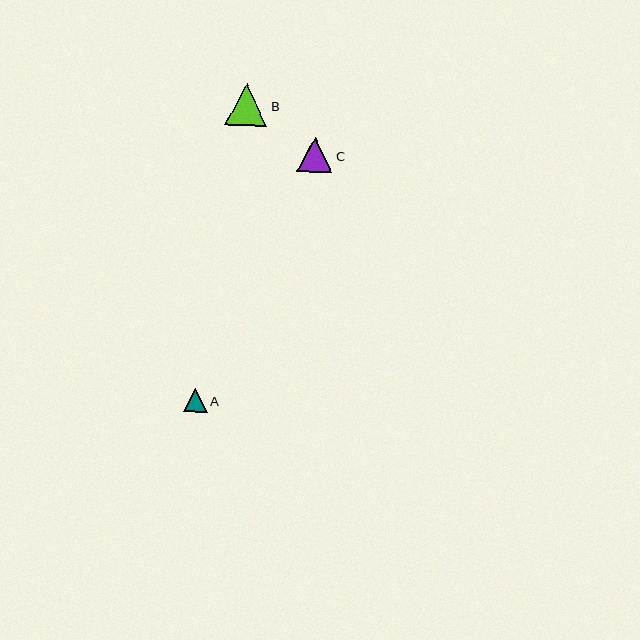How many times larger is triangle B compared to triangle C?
Triangle B is approximately 1.2 times the size of triangle C.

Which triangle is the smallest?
Triangle A is the smallest with a size of approximately 23 pixels.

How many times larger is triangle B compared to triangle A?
Triangle B is approximately 1.8 times the size of triangle A.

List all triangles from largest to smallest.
From largest to smallest: B, C, A.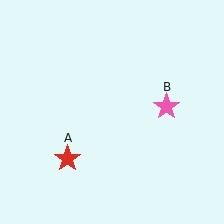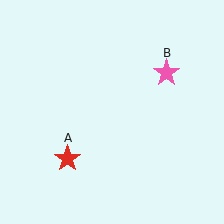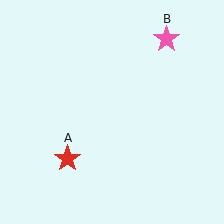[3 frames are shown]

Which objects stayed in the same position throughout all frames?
Red star (object A) remained stationary.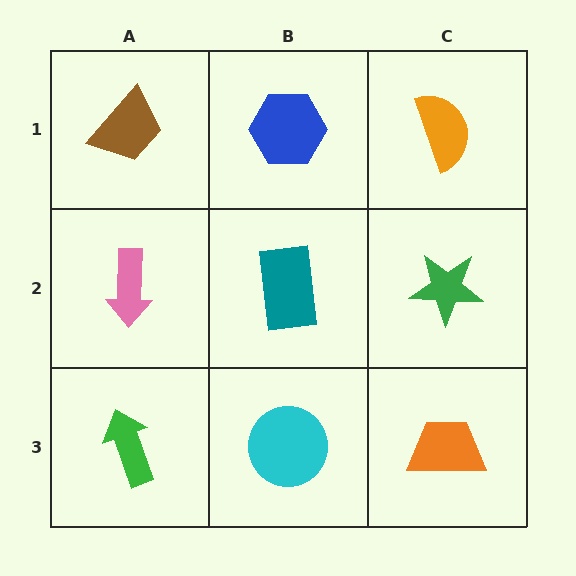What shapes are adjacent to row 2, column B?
A blue hexagon (row 1, column B), a cyan circle (row 3, column B), a pink arrow (row 2, column A), a green star (row 2, column C).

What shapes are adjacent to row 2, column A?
A brown trapezoid (row 1, column A), a green arrow (row 3, column A), a teal rectangle (row 2, column B).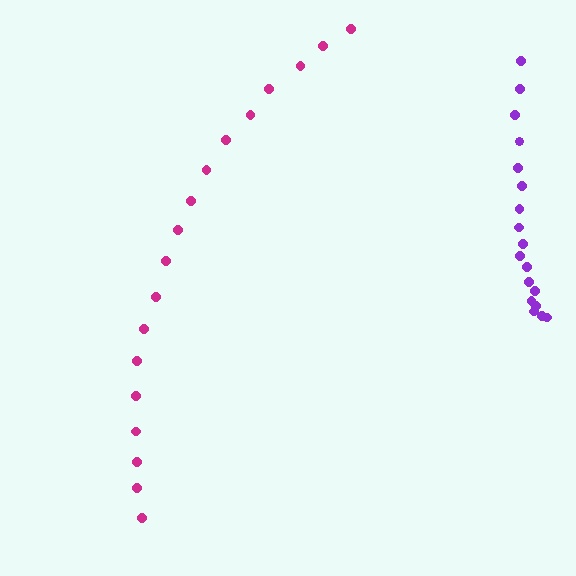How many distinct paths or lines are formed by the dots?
There are 2 distinct paths.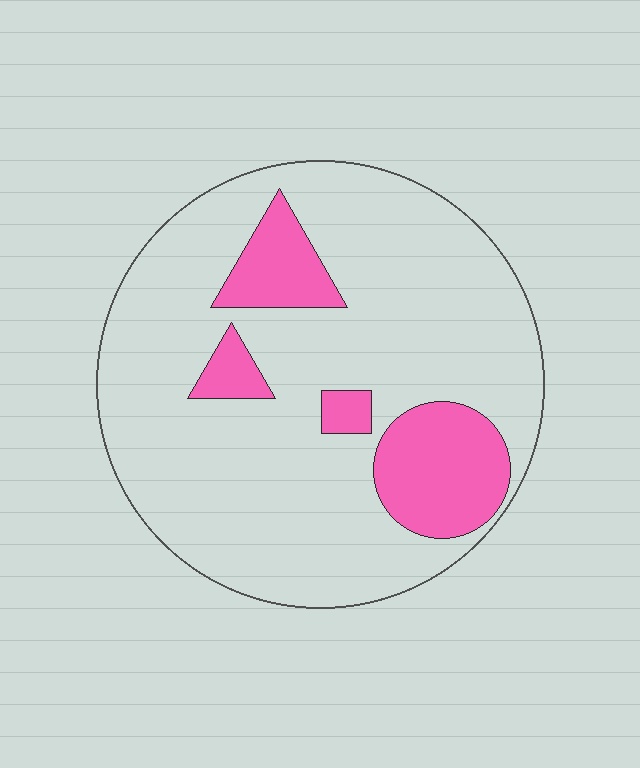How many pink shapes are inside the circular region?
4.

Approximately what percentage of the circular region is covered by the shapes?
Approximately 20%.